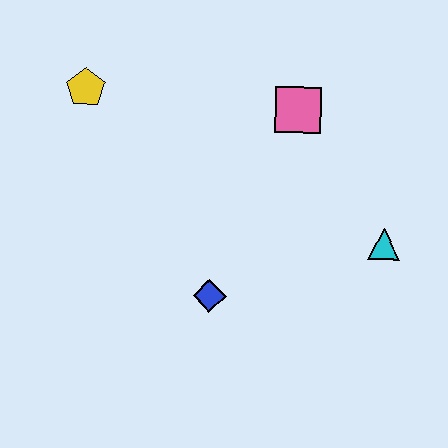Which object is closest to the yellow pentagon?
The pink square is closest to the yellow pentagon.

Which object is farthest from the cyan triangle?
The yellow pentagon is farthest from the cyan triangle.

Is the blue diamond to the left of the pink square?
Yes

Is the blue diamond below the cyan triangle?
Yes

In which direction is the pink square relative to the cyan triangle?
The pink square is above the cyan triangle.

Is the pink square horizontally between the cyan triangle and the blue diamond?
Yes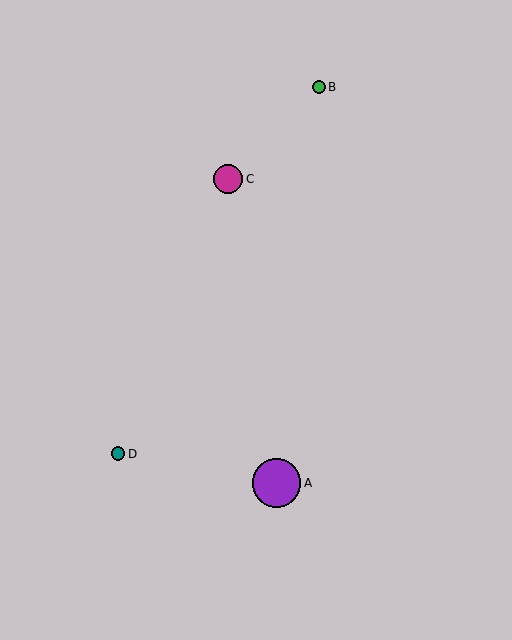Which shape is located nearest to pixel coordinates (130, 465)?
The teal circle (labeled D) at (118, 454) is nearest to that location.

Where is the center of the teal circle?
The center of the teal circle is at (118, 454).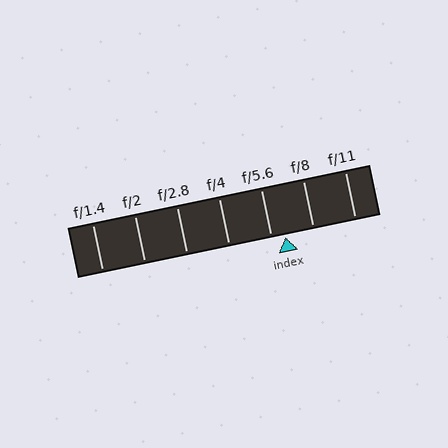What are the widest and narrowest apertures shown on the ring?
The widest aperture shown is f/1.4 and the narrowest is f/11.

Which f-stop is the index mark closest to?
The index mark is closest to f/5.6.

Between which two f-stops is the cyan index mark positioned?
The index mark is between f/5.6 and f/8.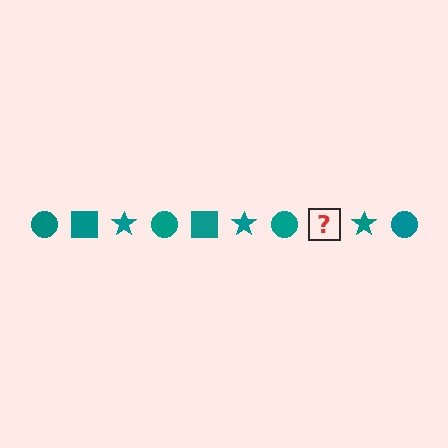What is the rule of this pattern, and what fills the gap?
The rule is that the pattern cycles through circle, square, star shapes in teal. The gap should be filled with a teal square.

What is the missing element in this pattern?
The missing element is a teal square.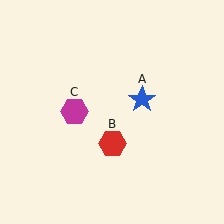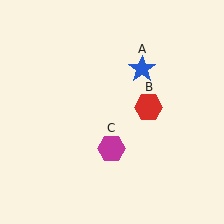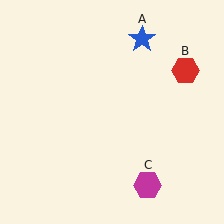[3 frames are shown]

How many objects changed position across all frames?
3 objects changed position: blue star (object A), red hexagon (object B), magenta hexagon (object C).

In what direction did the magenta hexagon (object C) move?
The magenta hexagon (object C) moved down and to the right.